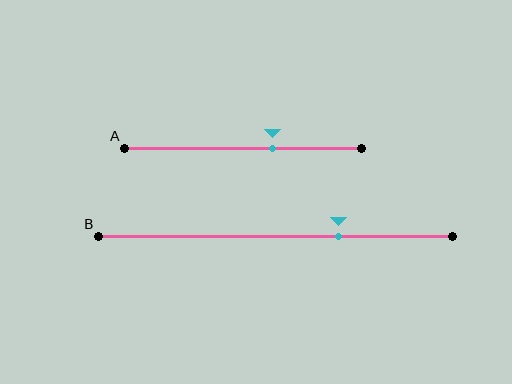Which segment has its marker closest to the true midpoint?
Segment A has its marker closest to the true midpoint.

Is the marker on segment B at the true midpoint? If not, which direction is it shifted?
No, the marker on segment B is shifted to the right by about 18% of the segment length.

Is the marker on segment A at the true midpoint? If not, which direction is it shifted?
No, the marker on segment A is shifted to the right by about 12% of the segment length.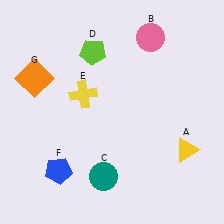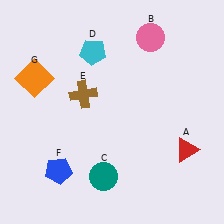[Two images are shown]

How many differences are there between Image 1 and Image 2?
There are 3 differences between the two images.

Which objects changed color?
A changed from yellow to red. D changed from lime to cyan. E changed from yellow to brown.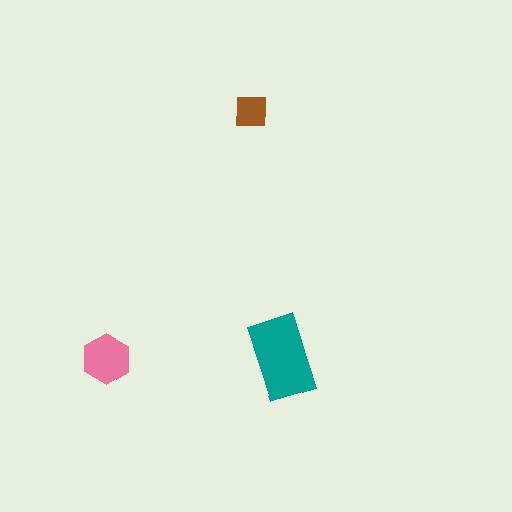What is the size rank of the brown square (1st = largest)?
3rd.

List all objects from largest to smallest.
The teal rectangle, the pink hexagon, the brown square.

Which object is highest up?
The brown square is topmost.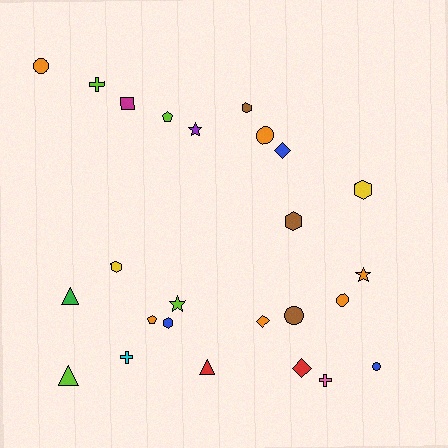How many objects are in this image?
There are 25 objects.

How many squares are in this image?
There is 1 square.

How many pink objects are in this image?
There is 1 pink object.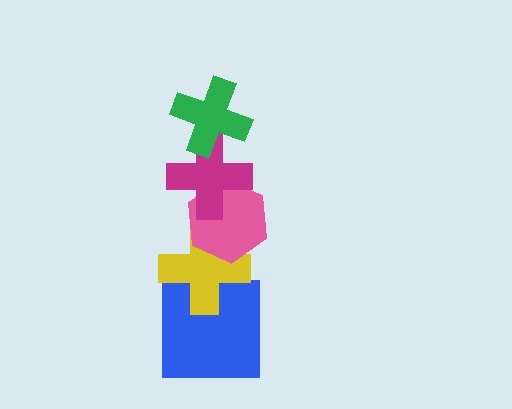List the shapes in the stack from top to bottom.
From top to bottom: the green cross, the magenta cross, the pink hexagon, the yellow cross, the blue square.